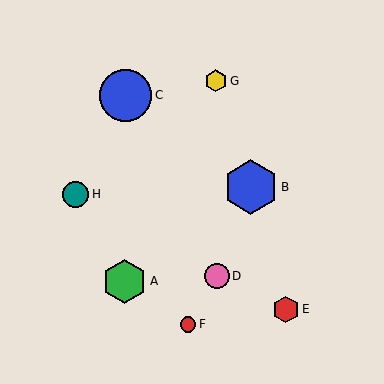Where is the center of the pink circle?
The center of the pink circle is at (217, 276).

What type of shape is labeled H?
Shape H is a teal circle.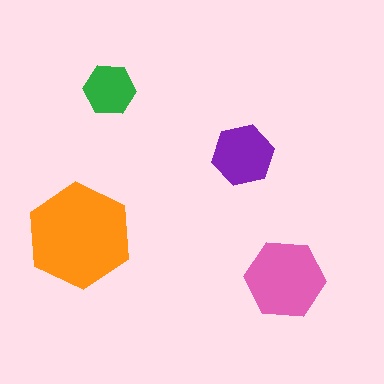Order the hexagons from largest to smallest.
the orange one, the pink one, the purple one, the green one.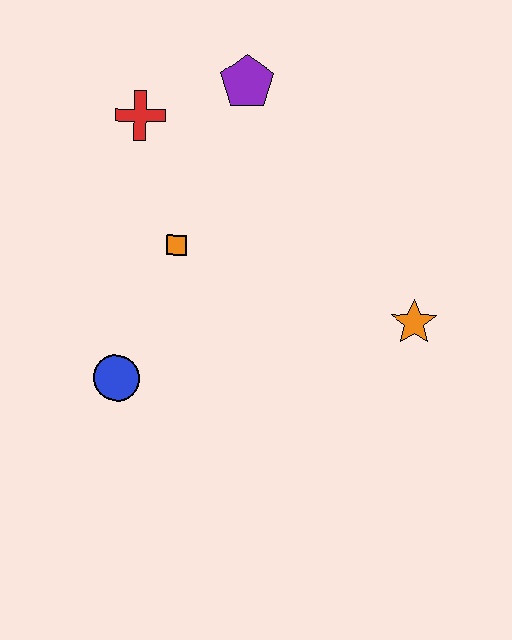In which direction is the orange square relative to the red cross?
The orange square is below the red cross.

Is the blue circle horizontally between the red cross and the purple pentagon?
No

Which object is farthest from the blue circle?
The purple pentagon is farthest from the blue circle.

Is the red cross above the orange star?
Yes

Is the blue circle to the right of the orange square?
No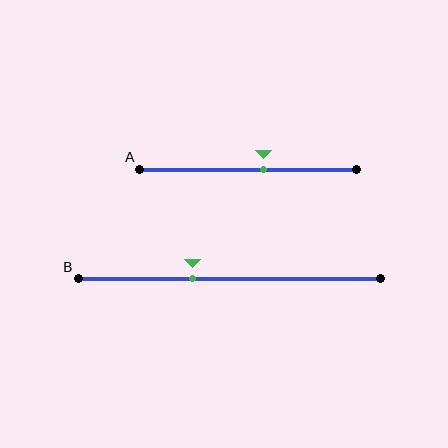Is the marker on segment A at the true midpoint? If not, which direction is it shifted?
No, the marker on segment A is shifted to the right by about 7% of the segment length.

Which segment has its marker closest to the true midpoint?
Segment A has its marker closest to the true midpoint.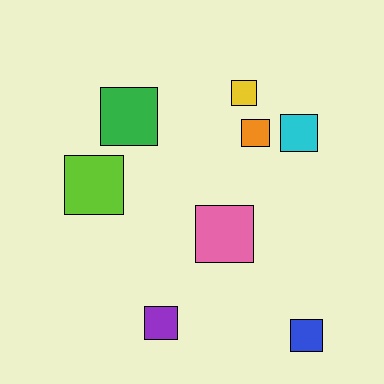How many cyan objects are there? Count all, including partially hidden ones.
There is 1 cyan object.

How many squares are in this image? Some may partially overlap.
There are 8 squares.